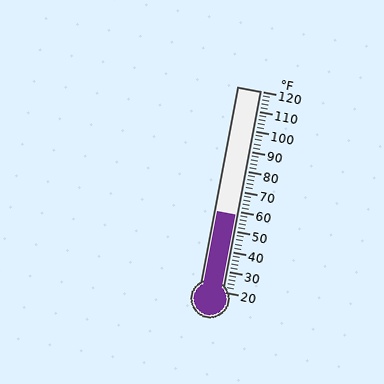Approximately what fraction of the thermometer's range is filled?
The thermometer is filled to approximately 40% of its range.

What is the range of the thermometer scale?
The thermometer scale ranges from 20°F to 120°F.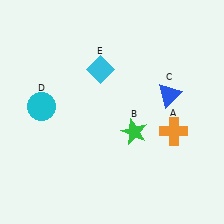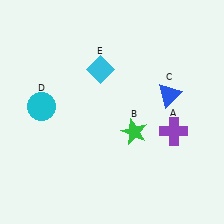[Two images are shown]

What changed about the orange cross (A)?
In Image 1, A is orange. In Image 2, it changed to purple.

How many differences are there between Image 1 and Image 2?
There is 1 difference between the two images.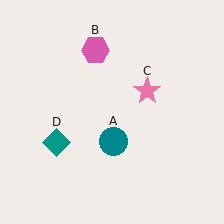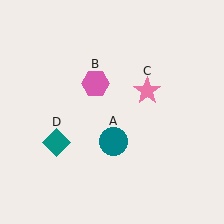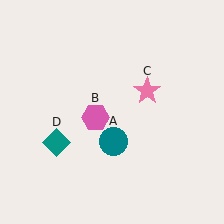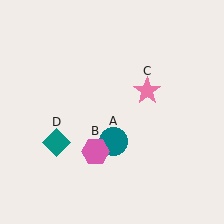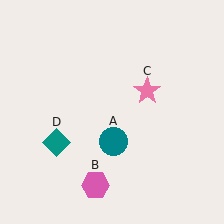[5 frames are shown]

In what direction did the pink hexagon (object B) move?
The pink hexagon (object B) moved down.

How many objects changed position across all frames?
1 object changed position: pink hexagon (object B).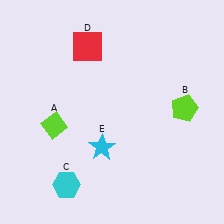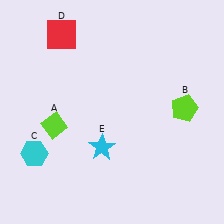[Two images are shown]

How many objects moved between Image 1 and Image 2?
2 objects moved between the two images.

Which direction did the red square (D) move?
The red square (D) moved left.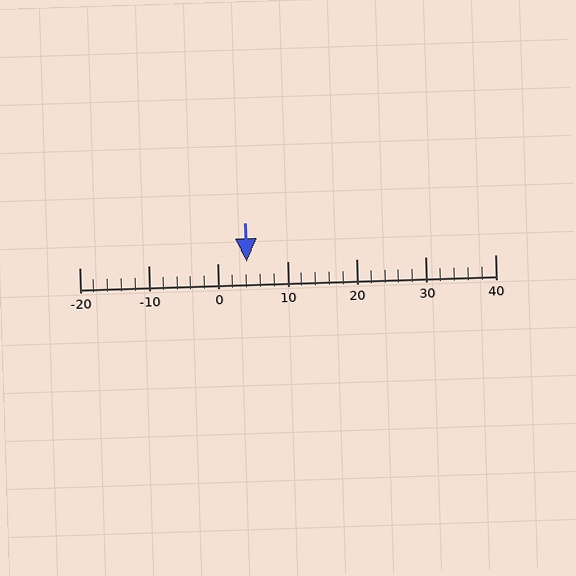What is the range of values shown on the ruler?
The ruler shows values from -20 to 40.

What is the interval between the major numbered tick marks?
The major tick marks are spaced 10 units apart.